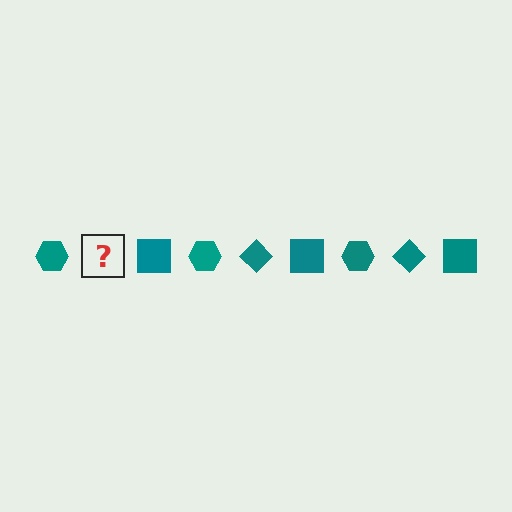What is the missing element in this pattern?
The missing element is a teal diamond.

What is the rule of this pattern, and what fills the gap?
The rule is that the pattern cycles through hexagon, diamond, square shapes in teal. The gap should be filled with a teal diamond.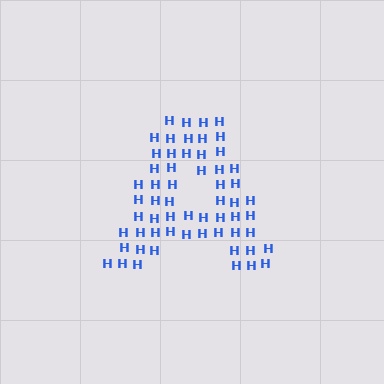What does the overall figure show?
The overall figure shows the letter A.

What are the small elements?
The small elements are letter H's.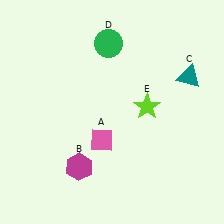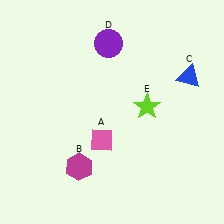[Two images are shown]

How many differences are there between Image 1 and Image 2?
There are 2 differences between the two images.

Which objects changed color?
C changed from teal to blue. D changed from green to purple.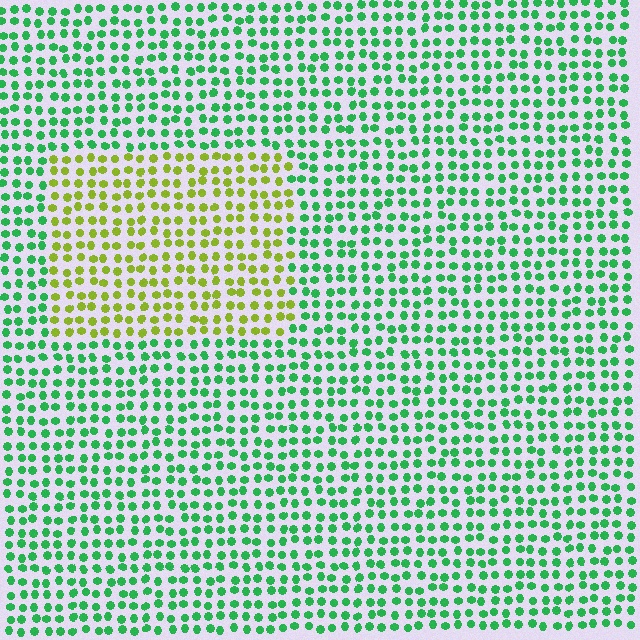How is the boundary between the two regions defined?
The boundary is defined purely by a slight shift in hue (about 59 degrees). Spacing, size, and orientation are identical on both sides.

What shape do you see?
I see a rectangle.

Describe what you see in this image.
The image is filled with small green elements in a uniform arrangement. A rectangle-shaped region is visible where the elements are tinted to a slightly different hue, forming a subtle color boundary.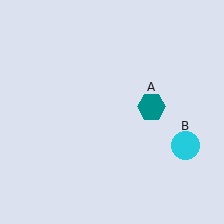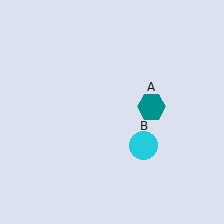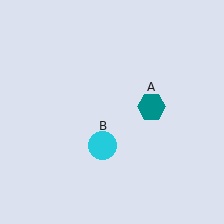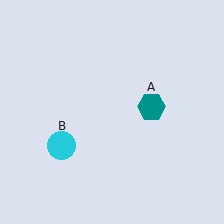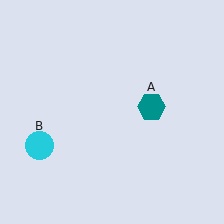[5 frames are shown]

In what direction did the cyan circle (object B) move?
The cyan circle (object B) moved left.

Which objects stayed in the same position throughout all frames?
Teal hexagon (object A) remained stationary.